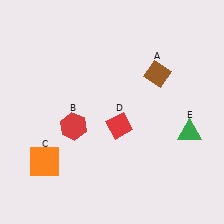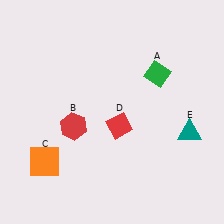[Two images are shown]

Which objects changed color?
A changed from brown to green. E changed from green to teal.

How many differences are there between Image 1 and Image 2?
There are 2 differences between the two images.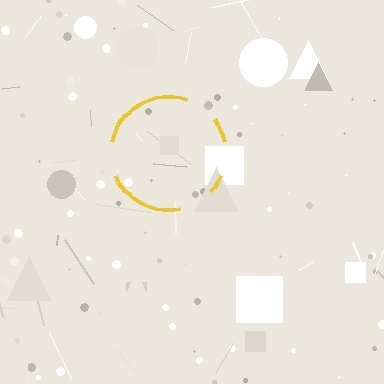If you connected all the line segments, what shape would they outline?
They would outline a circle.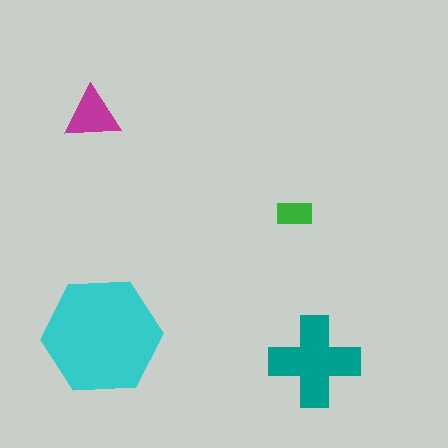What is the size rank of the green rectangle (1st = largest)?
4th.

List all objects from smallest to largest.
The green rectangle, the magenta triangle, the teal cross, the cyan hexagon.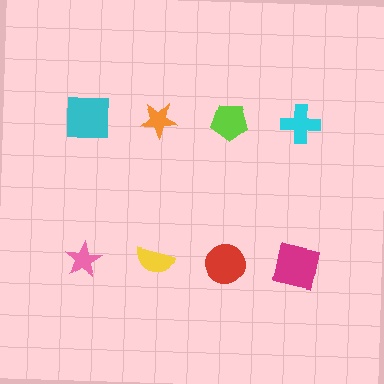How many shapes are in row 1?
4 shapes.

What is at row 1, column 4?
A cyan cross.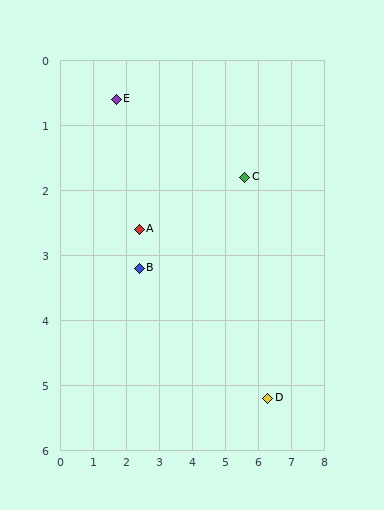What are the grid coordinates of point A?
Point A is at approximately (2.4, 2.6).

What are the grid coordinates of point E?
Point E is at approximately (1.7, 0.6).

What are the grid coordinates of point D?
Point D is at approximately (6.3, 5.2).